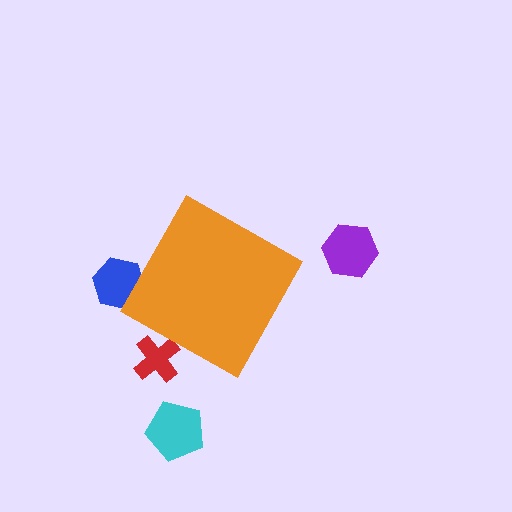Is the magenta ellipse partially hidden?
Yes, the magenta ellipse is partially hidden behind the orange diamond.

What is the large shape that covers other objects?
An orange diamond.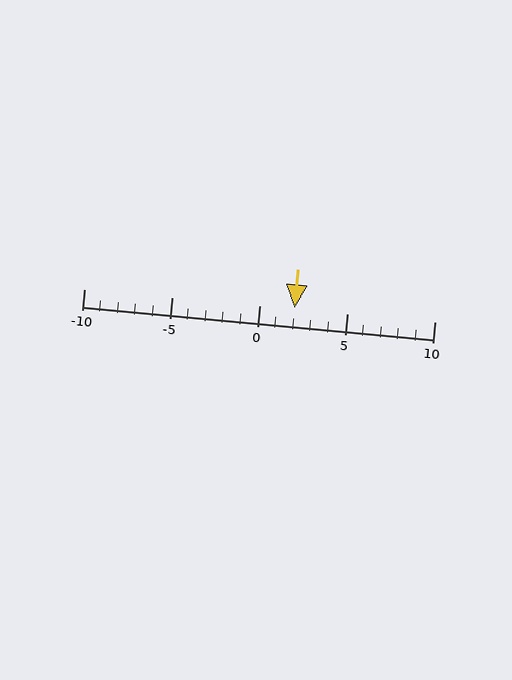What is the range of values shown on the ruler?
The ruler shows values from -10 to 10.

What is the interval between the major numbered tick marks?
The major tick marks are spaced 5 units apart.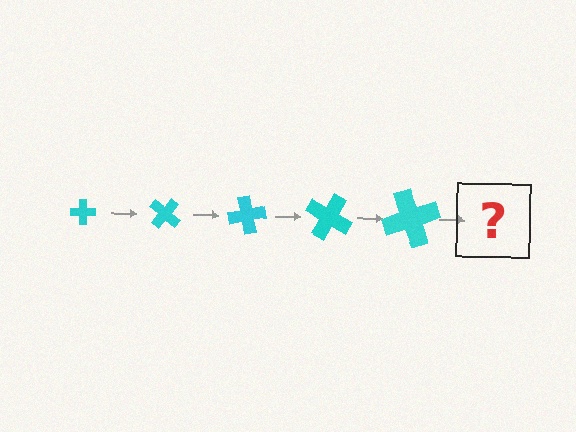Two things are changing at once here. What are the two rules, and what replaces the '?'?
The two rules are that the cross grows larger each step and it rotates 40 degrees each step. The '?' should be a cross, larger than the previous one and rotated 200 degrees from the start.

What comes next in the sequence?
The next element should be a cross, larger than the previous one and rotated 200 degrees from the start.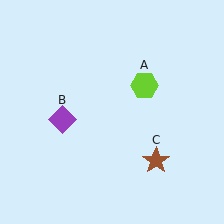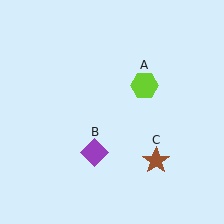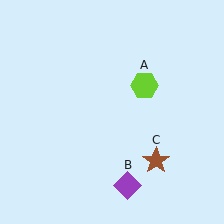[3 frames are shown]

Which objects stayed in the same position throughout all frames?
Lime hexagon (object A) and brown star (object C) remained stationary.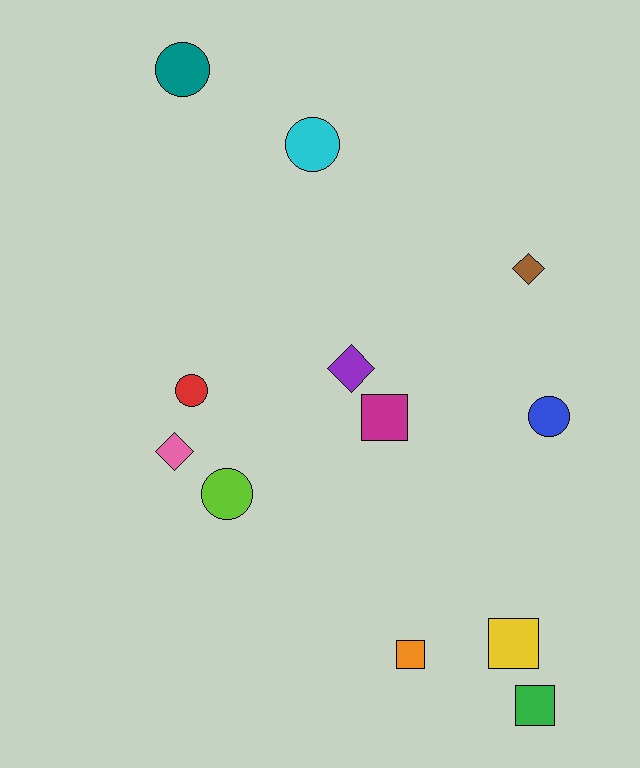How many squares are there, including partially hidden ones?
There are 4 squares.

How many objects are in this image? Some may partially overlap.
There are 12 objects.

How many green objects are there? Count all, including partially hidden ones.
There is 1 green object.